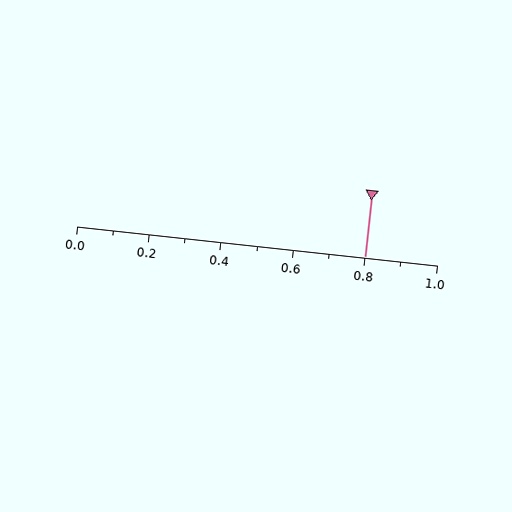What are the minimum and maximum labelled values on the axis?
The axis runs from 0.0 to 1.0.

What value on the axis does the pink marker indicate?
The marker indicates approximately 0.8.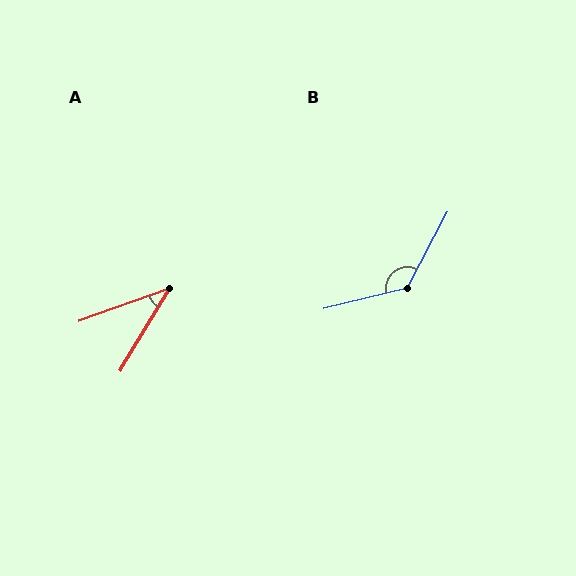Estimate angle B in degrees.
Approximately 132 degrees.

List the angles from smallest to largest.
A (40°), B (132°).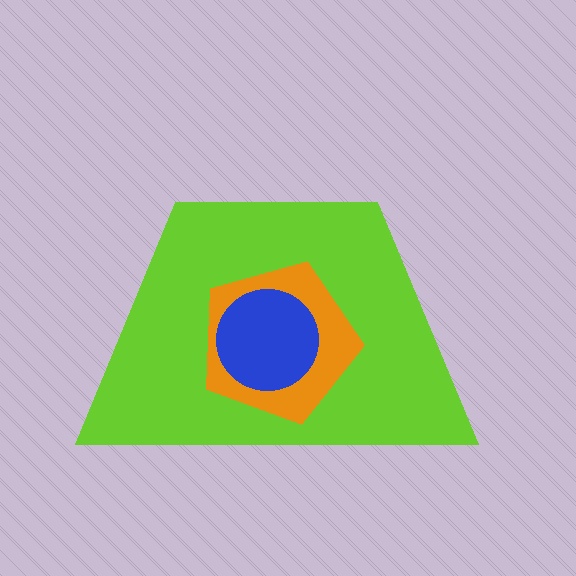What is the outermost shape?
The lime trapezoid.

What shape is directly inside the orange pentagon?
The blue circle.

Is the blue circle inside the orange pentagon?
Yes.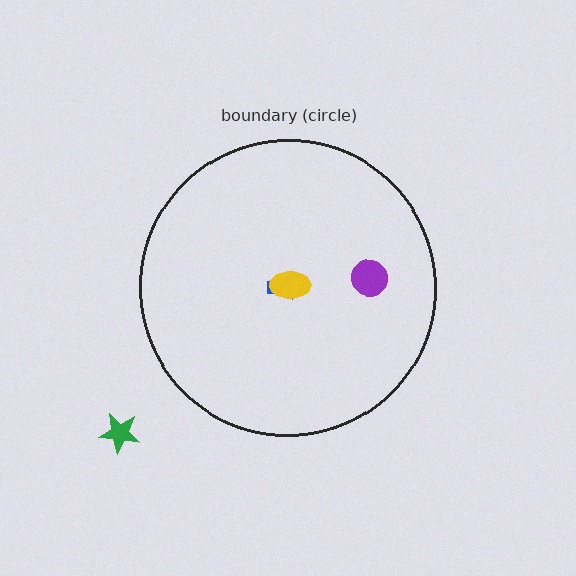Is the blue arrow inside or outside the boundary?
Inside.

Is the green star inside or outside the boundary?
Outside.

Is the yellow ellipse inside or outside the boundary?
Inside.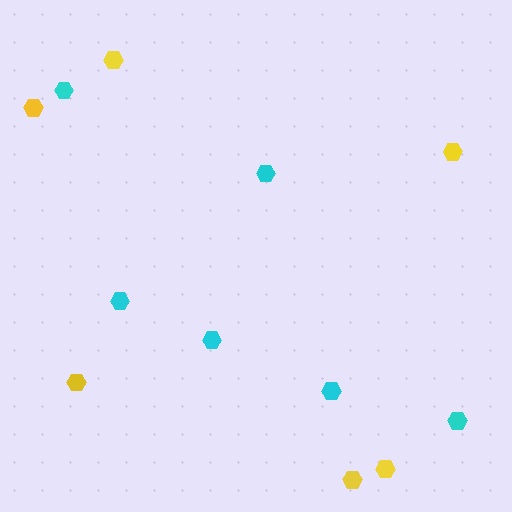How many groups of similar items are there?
There are 2 groups: one group of cyan hexagons (6) and one group of yellow hexagons (6).